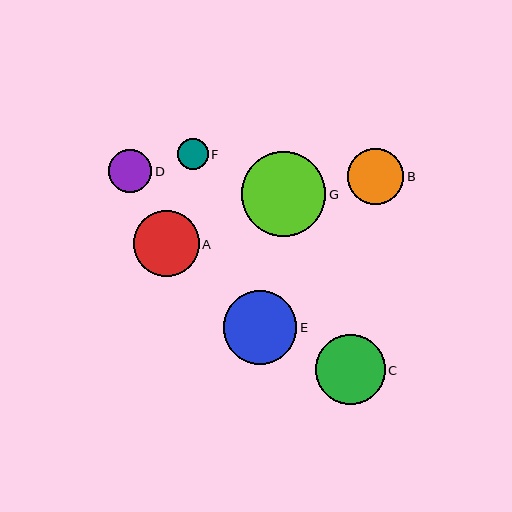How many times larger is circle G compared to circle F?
Circle G is approximately 2.7 times the size of circle F.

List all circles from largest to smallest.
From largest to smallest: G, E, C, A, B, D, F.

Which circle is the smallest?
Circle F is the smallest with a size of approximately 31 pixels.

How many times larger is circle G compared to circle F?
Circle G is approximately 2.7 times the size of circle F.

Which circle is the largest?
Circle G is the largest with a size of approximately 85 pixels.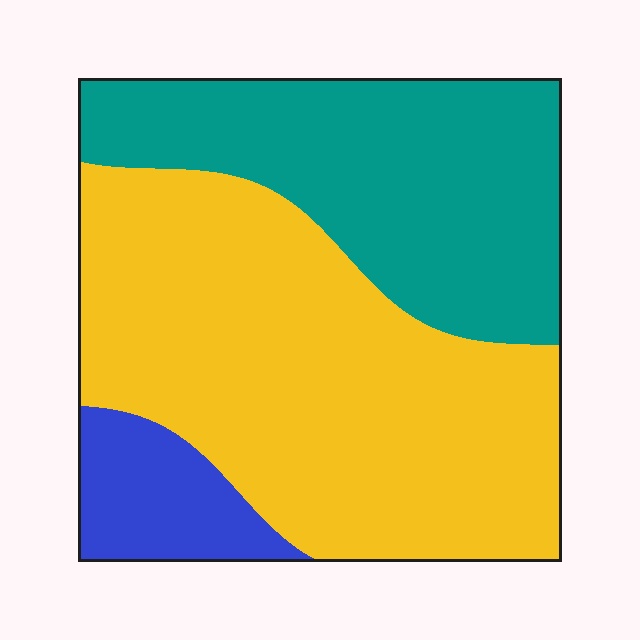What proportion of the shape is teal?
Teal takes up between a quarter and a half of the shape.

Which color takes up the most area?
Yellow, at roughly 55%.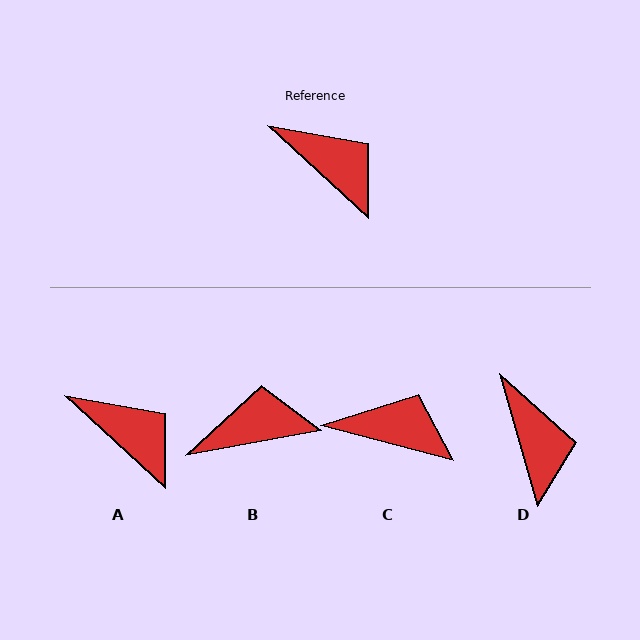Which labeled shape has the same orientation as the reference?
A.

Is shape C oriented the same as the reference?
No, it is off by about 28 degrees.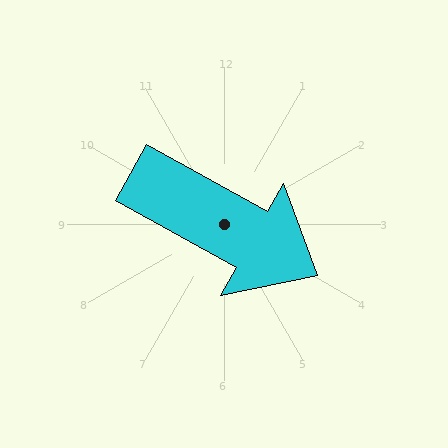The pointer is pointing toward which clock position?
Roughly 4 o'clock.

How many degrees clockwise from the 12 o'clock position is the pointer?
Approximately 119 degrees.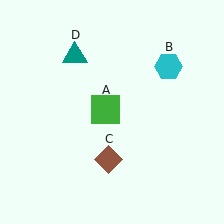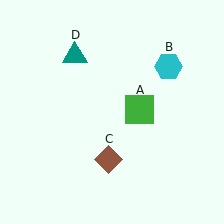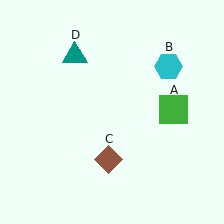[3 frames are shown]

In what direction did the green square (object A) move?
The green square (object A) moved right.